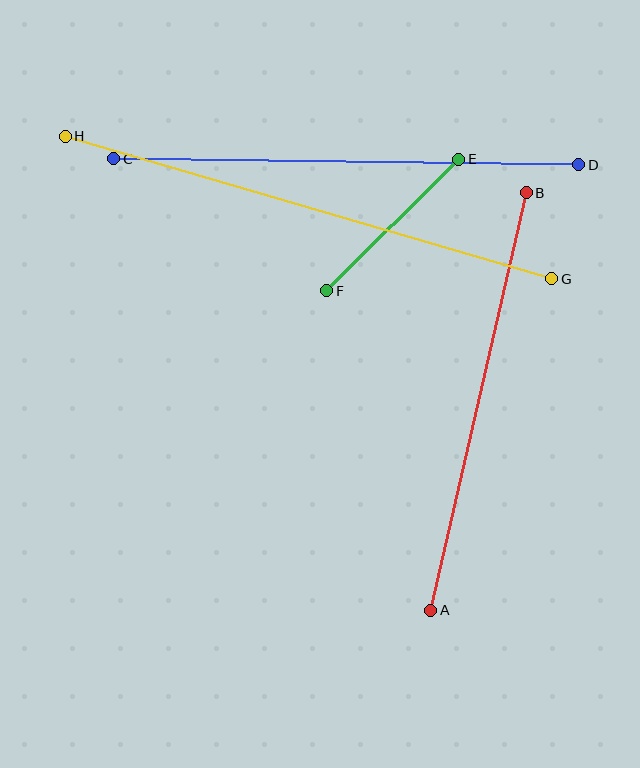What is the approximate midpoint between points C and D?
The midpoint is at approximately (346, 162) pixels.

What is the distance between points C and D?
The distance is approximately 465 pixels.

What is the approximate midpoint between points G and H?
The midpoint is at approximately (309, 208) pixels.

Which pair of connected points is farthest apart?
Points G and H are farthest apart.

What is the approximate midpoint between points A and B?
The midpoint is at approximately (478, 401) pixels.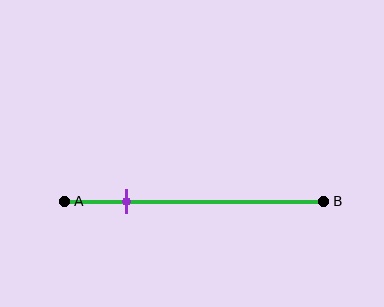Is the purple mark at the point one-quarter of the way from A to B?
Yes, the mark is approximately at the one-quarter point.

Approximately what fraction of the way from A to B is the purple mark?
The purple mark is approximately 25% of the way from A to B.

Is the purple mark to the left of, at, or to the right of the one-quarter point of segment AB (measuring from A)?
The purple mark is approximately at the one-quarter point of segment AB.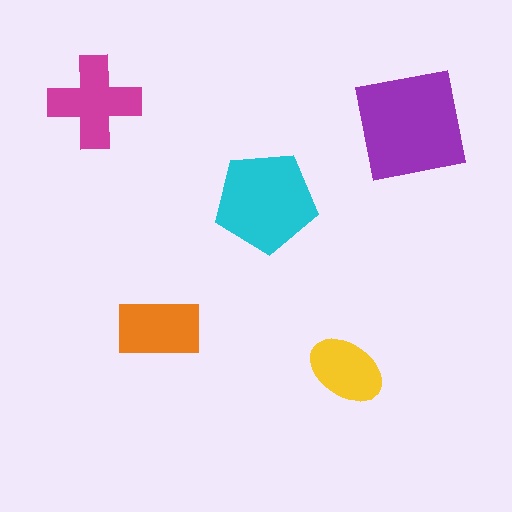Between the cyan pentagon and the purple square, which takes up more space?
The purple square.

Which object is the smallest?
The yellow ellipse.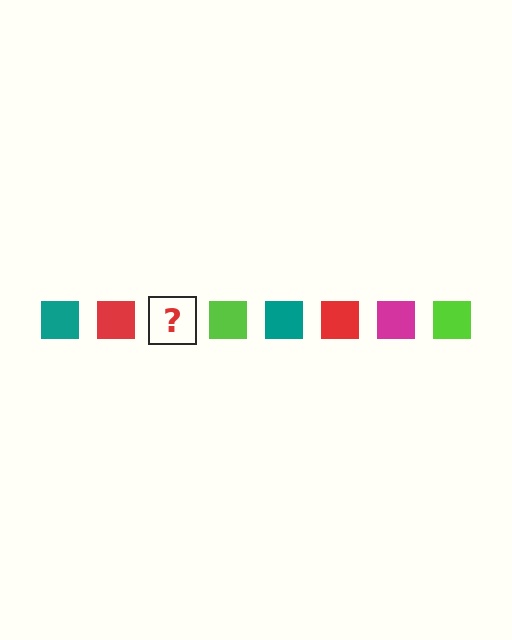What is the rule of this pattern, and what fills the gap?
The rule is that the pattern cycles through teal, red, magenta, lime squares. The gap should be filled with a magenta square.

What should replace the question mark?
The question mark should be replaced with a magenta square.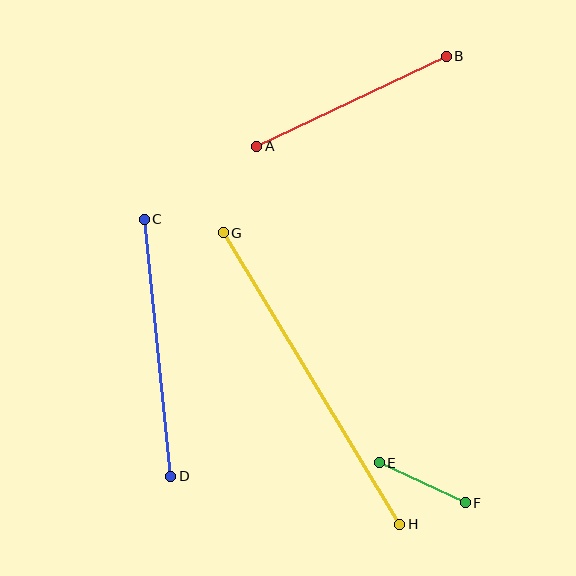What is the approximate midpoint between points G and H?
The midpoint is at approximately (311, 379) pixels.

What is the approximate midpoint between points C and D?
The midpoint is at approximately (158, 348) pixels.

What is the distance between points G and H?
The distance is approximately 341 pixels.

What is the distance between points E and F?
The distance is approximately 95 pixels.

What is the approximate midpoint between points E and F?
The midpoint is at approximately (422, 483) pixels.